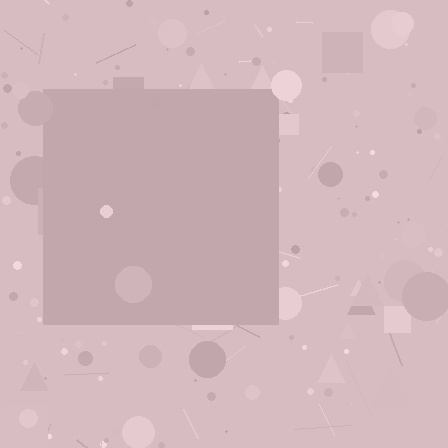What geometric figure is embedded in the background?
A square is embedded in the background.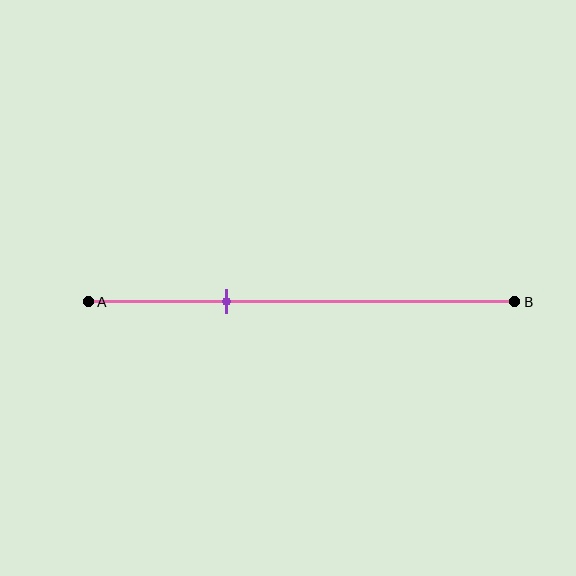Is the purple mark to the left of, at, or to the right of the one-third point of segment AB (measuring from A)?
The purple mark is approximately at the one-third point of segment AB.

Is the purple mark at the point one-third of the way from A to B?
Yes, the mark is approximately at the one-third point.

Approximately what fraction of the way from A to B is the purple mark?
The purple mark is approximately 30% of the way from A to B.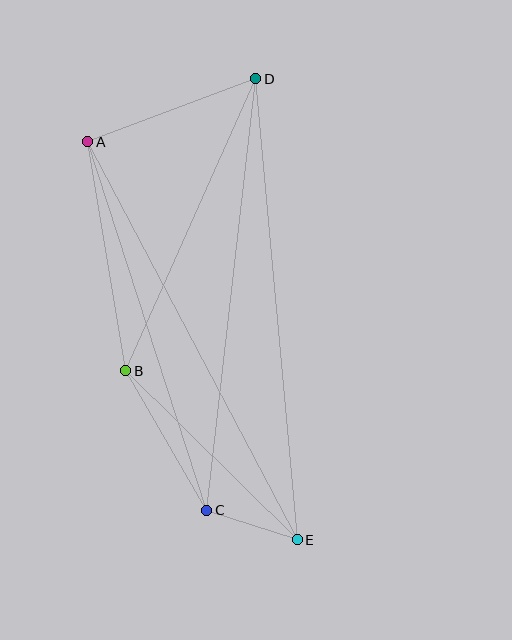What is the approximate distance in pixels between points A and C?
The distance between A and C is approximately 387 pixels.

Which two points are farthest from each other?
Points D and E are farthest from each other.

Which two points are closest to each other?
Points C and E are closest to each other.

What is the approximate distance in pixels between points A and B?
The distance between A and B is approximately 233 pixels.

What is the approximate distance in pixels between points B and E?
The distance between B and E is approximately 241 pixels.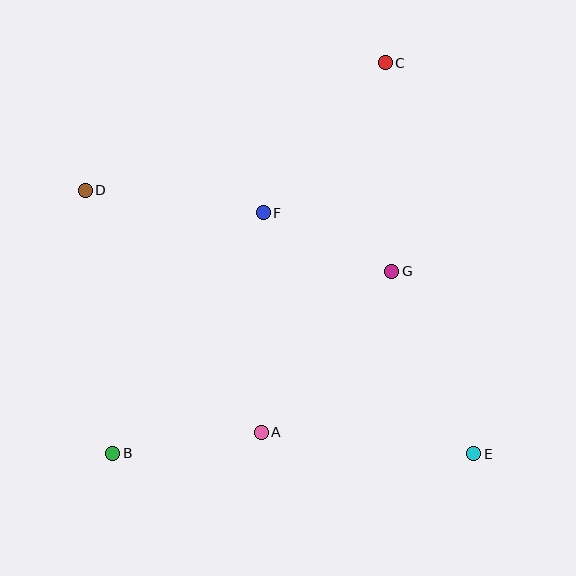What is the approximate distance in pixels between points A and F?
The distance between A and F is approximately 219 pixels.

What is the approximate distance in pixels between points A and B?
The distance between A and B is approximately 150 pixels.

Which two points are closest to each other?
Points F and G are closest to each other.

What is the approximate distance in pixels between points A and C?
The distance between A and C is approximately 390 pixels.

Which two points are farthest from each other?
Points B and C are farthest from each other.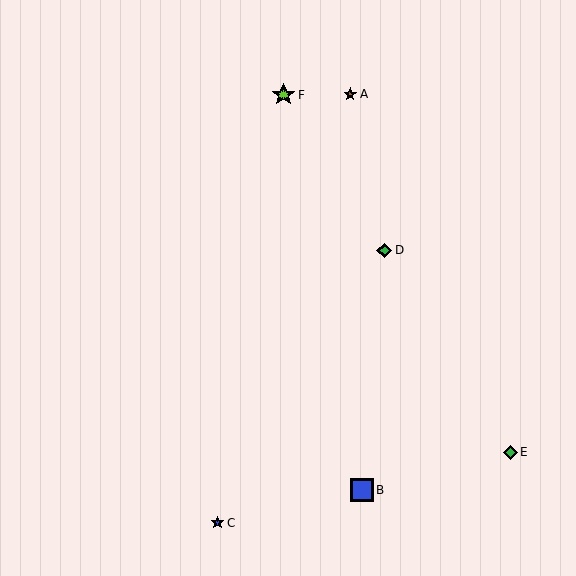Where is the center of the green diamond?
The center of the green diamond is at (510, 452).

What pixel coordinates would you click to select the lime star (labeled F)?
Click at (284, 95) to select the lime star F.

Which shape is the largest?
The blue square (labeled B) is the largest.